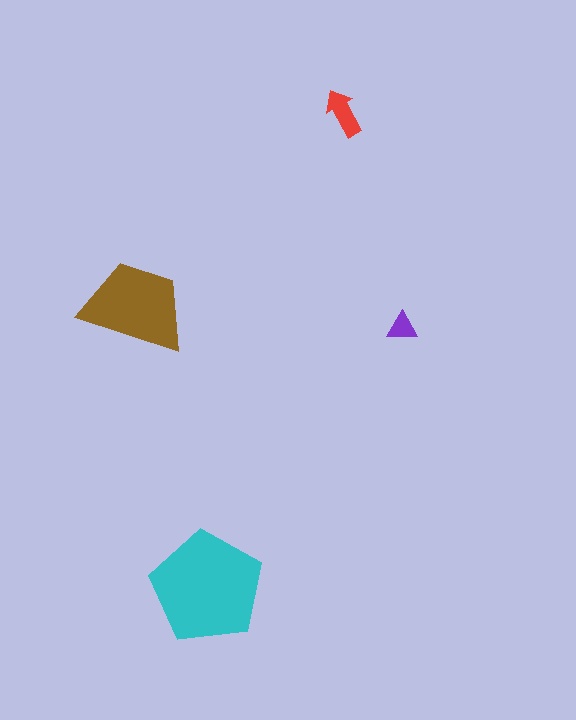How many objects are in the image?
There are 4 objects in the image.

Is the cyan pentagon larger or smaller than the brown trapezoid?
Larger.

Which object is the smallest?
The purple triangle.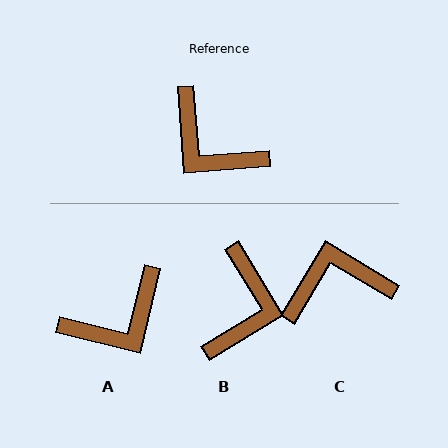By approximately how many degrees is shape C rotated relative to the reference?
Approximately 125 degrees clockwise.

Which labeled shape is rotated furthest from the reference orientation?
C, about 125 degrees away.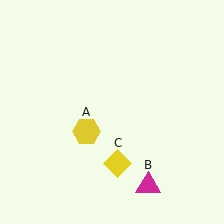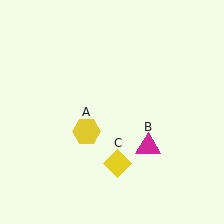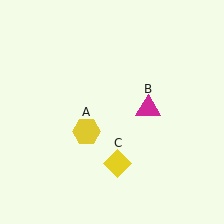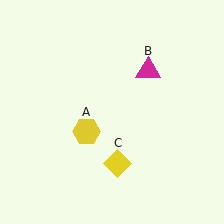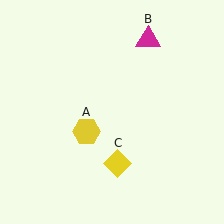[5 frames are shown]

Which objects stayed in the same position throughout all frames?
Yellow hexagon (object A) and yellow diamond (object C) remained stationary.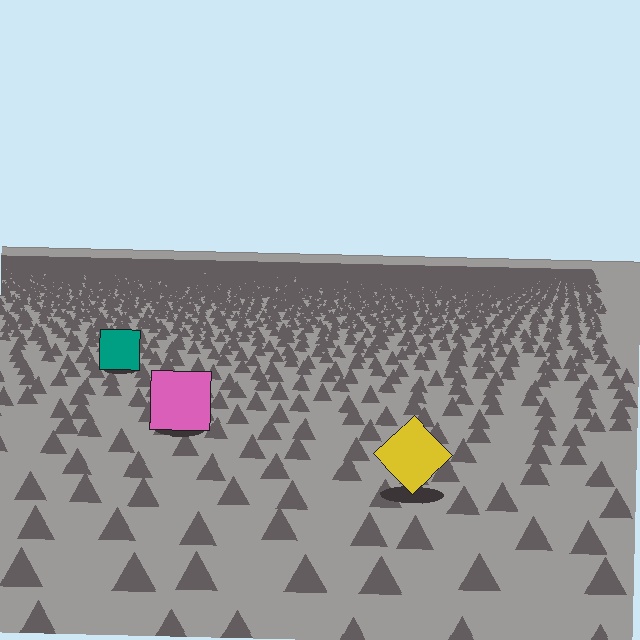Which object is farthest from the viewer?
The teal square is farthest from the viewer. It appears smaller and the ground texture around it is denser.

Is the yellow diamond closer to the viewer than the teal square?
Yes. The yellow diamond is closer — you can tell from the texture gradient: the ground texture is coarser near it.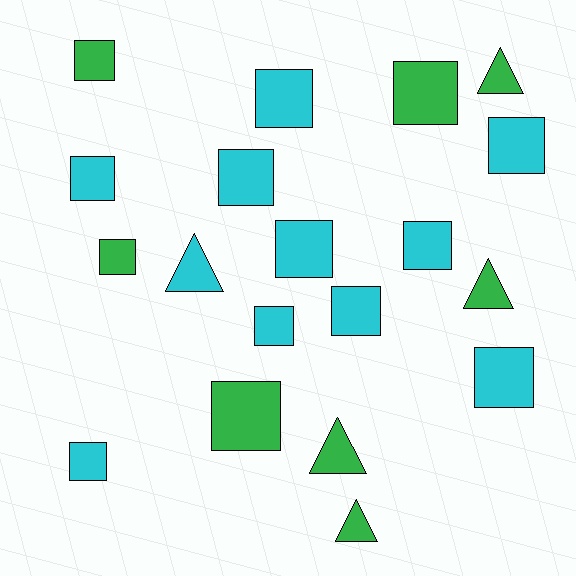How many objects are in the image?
There are 19 objects.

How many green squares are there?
There are 4 green squares.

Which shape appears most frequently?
Square, with 14 objects.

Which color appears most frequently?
Cyan, with 11 objects.